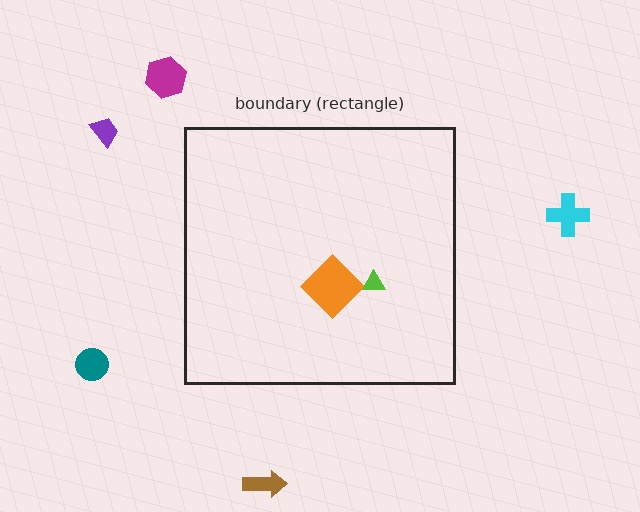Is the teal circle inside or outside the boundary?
Outside.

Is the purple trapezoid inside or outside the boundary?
Outside.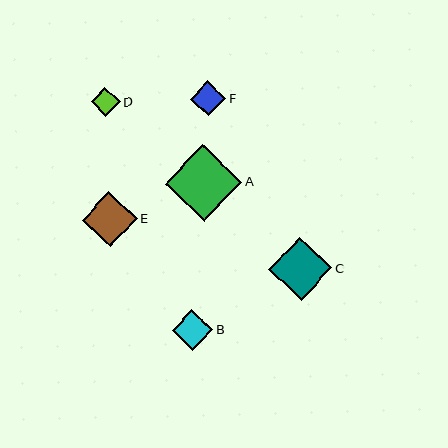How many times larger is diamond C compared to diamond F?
Diamond C is approximately 1.8 times the size of diamond F.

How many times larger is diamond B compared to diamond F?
Diamond B is approximately 1.2 times the size of diamond F.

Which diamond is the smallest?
Diamond D is the smallest with a size of approximately 29 pixels.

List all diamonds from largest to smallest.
From largest to smallest: A, C, E, B, F, D.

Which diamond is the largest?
Diamond A is the largest with a size of approximately 77 pixels.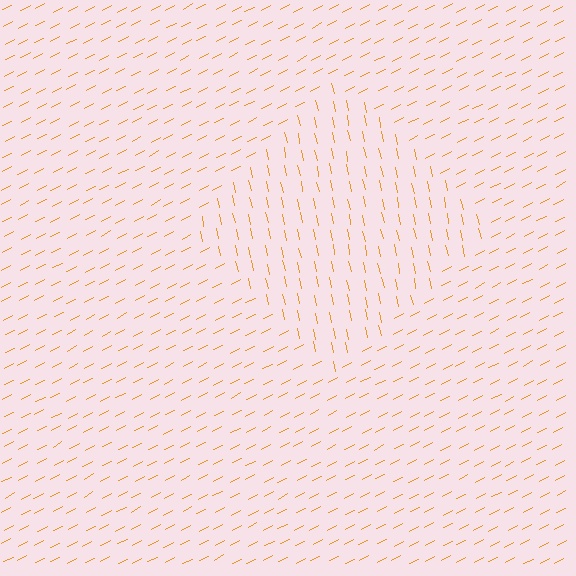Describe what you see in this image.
The image is filled with small orange line segments. A diamond region in the image has lines oriented differently from the surrounding lines, creating a visible texture boundary.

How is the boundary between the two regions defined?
The boundary is defined purely by a change in line orientation (approximately 75 degrees difference). All lines are the same color and thickness.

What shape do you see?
I see a diamond.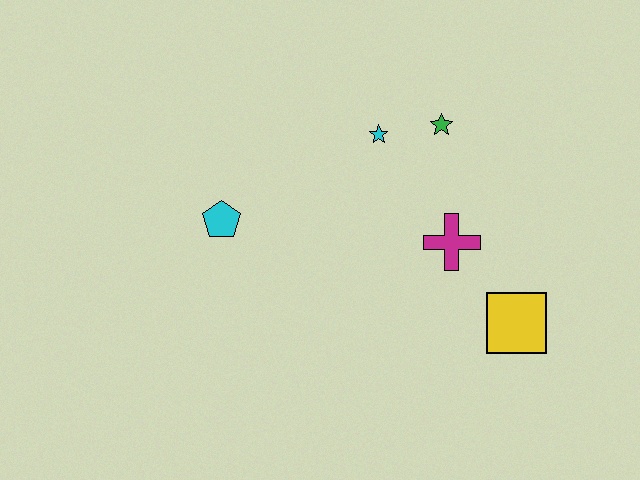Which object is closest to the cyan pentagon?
The cyan star is closest to the cyan pentagon.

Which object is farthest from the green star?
The cyan pentagon is farthest from the green star.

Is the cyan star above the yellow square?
Yes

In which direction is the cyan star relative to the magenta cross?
The cyan star is above the magenta cross.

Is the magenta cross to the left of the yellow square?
Yes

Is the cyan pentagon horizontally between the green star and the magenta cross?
No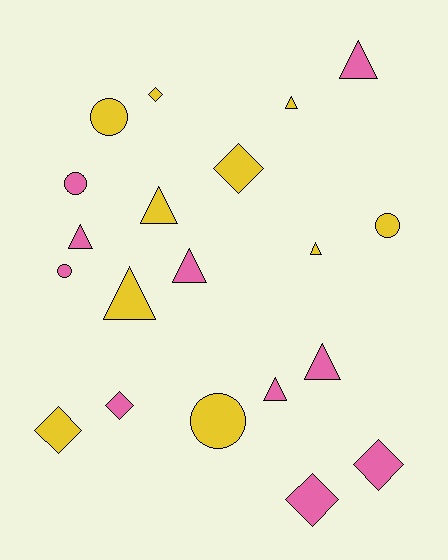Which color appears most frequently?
Pink, with 10 objects.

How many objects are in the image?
There are 20 objects.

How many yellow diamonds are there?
There are 3 yellow diamonds.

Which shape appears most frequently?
Triangle, with 9 objects.